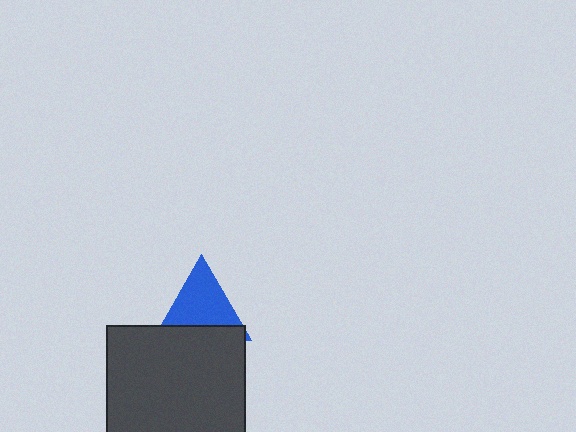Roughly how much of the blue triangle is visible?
Most of it is visible (roughly 68%).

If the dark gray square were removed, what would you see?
You would see the complete blue triangle.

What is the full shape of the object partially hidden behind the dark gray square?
The partially hidden object is a blue triangle.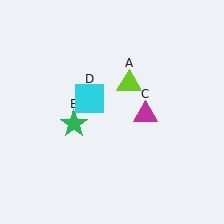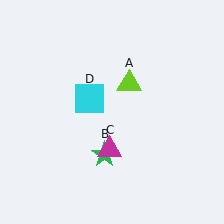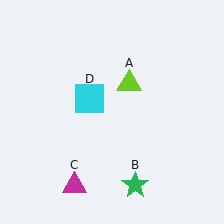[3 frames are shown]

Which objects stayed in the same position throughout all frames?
Lime triangle (object A) and cyan square (object D) remained stationary.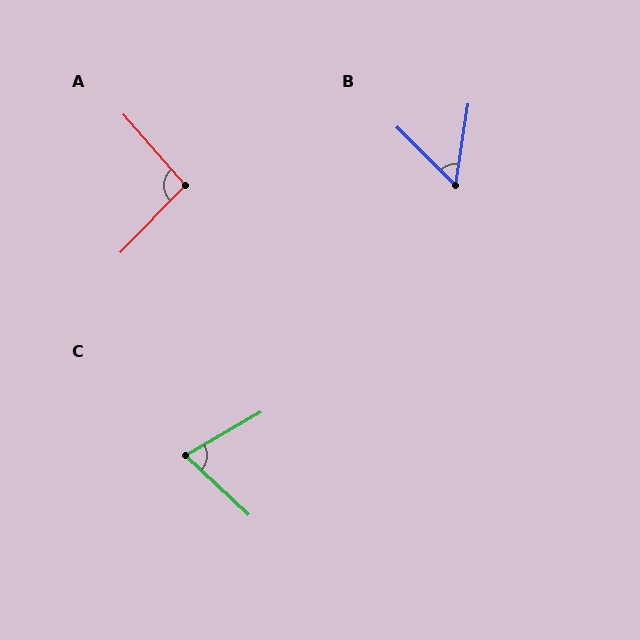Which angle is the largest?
A, at approximately 95 degrees.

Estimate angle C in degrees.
Approximately 73 degrees.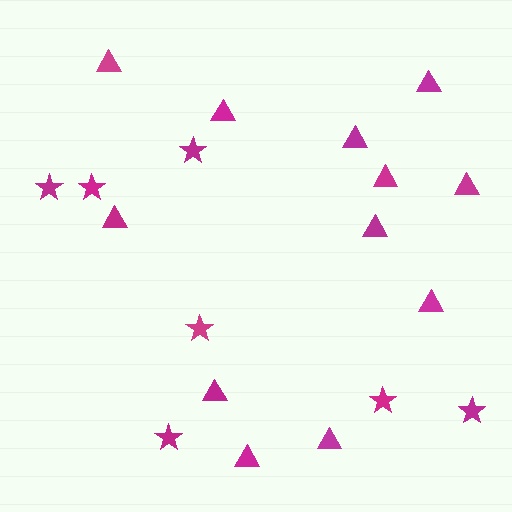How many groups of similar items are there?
There are 2 groups: one group of stars (7) and one group of triangles (12).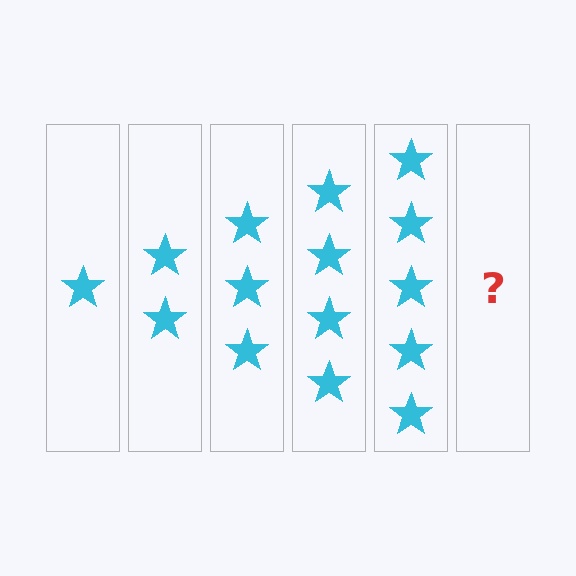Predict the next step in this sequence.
The next step is 6 stars.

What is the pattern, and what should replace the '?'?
The pattern is that each step adds one more star. The '?' should be 6 stars.